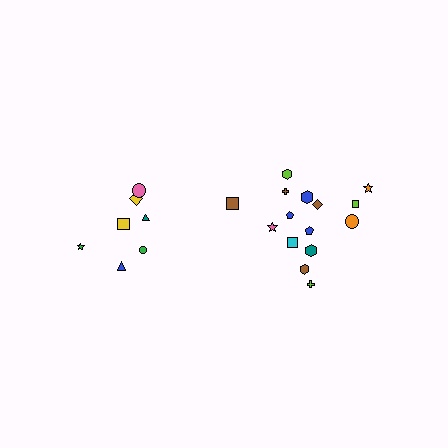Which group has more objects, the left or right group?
The right group.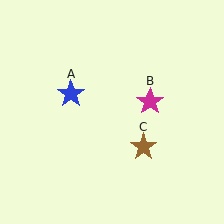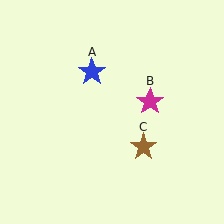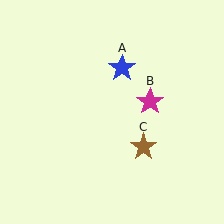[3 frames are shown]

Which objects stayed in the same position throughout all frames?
Magenta star (object B) and brown star (object C) remained stationary.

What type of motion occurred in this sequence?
The blue star (object A) rotated clockwise around the center of the scene.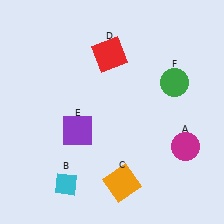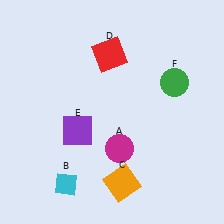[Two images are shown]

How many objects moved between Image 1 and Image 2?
1 object moved between the two images.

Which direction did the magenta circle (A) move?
The magenta circle (A) moved left.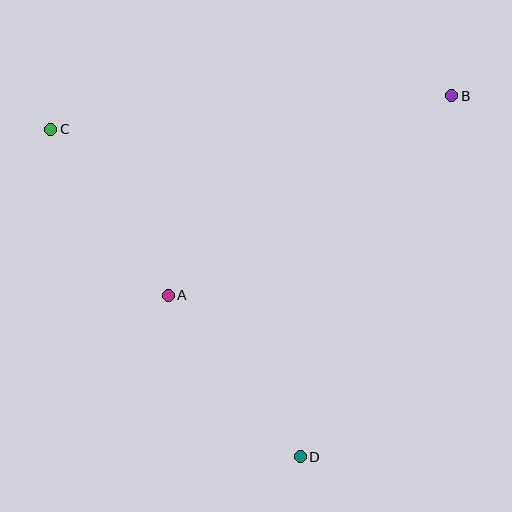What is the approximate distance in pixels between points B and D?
The distance between B and D is approximately 391 pixels.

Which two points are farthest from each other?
Points C and D are farthest from each other.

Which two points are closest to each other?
Points A and C are closest to each other.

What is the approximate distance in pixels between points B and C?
The distance between B and C is approximately 403 pixels.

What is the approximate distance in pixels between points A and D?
The distance between A and D is approximately 208 pixels.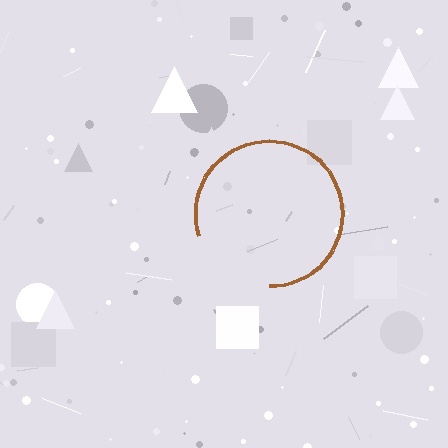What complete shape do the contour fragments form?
The contour fragments form a circle.